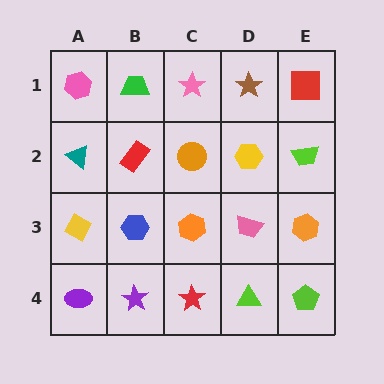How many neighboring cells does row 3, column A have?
3.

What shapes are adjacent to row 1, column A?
A teal triangle (row 2, column A), a green trapezoid (row 1, column B).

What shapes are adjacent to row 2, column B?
A green trapezoid (row 1, column B), a blue hexagon (row 3, column B), a teal triangle (row 2, column A), an orange circle (row 2, column C).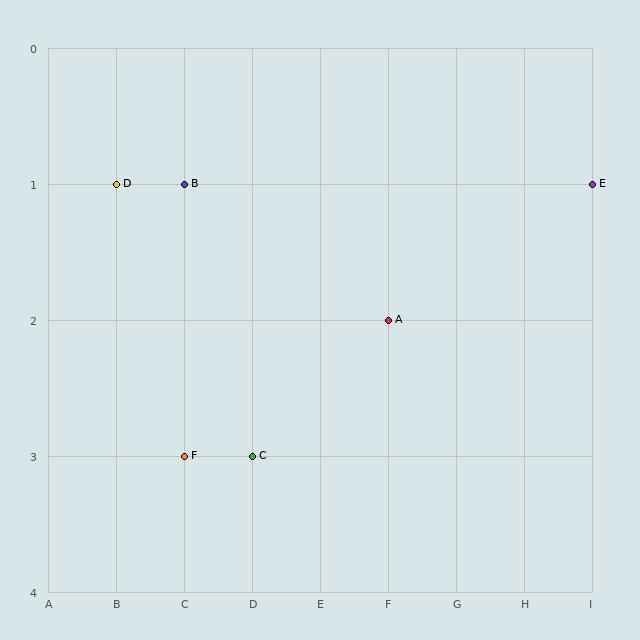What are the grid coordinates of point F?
Point F is at grid coordinates (C, 3).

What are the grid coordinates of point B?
Point B is at grid coordinates (C, 1).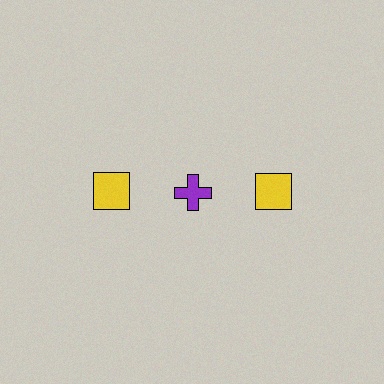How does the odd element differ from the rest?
It differs in both color (purple instead of yellow) and shape (cross instead of square).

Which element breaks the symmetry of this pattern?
The purple cross in the top row, second from left column breaks the symmetry. All other shapes are yellow squares.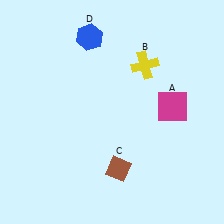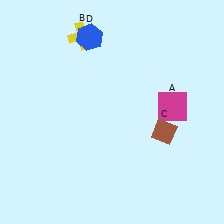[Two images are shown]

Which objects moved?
The objects that moved are: the yellow cross (B), the brown diamond (C).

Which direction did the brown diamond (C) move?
The brown diamond (C) moved right.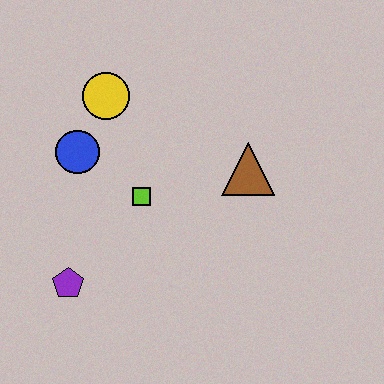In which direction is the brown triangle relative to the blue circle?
The brown triangle is to the right of the blue circle.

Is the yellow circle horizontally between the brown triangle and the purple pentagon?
Yes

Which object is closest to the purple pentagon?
The lime square is closest to the purple pentagon.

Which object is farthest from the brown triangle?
The purple pentagon is farthest from the brown triangle.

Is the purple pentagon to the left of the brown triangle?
Yes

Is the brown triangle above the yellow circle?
No